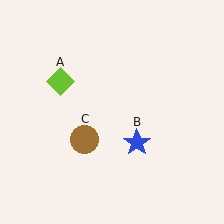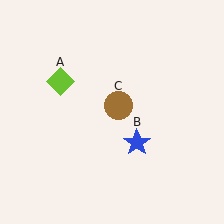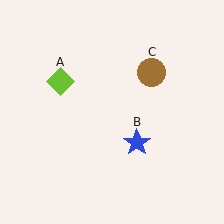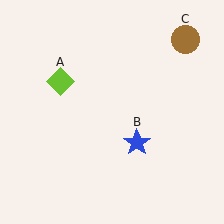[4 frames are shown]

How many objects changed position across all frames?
1 object changed position: brown circle (object C).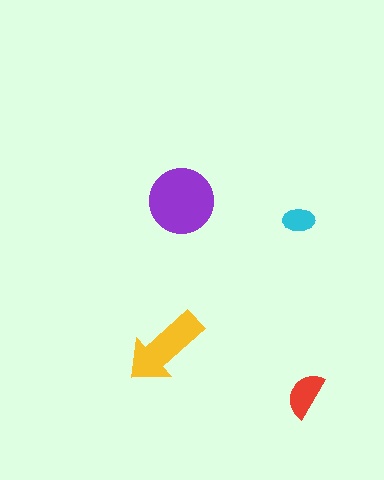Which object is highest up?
The purple circle is topmost.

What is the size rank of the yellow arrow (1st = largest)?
2nd.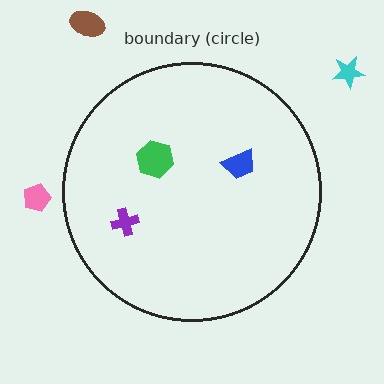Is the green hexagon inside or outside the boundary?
Inside.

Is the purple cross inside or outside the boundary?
Inside.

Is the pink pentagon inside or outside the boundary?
Outside.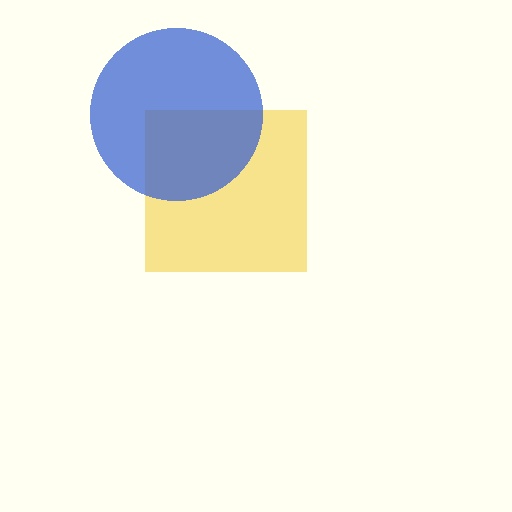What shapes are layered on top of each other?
The layered shapes are: a yellow square, a blue circle.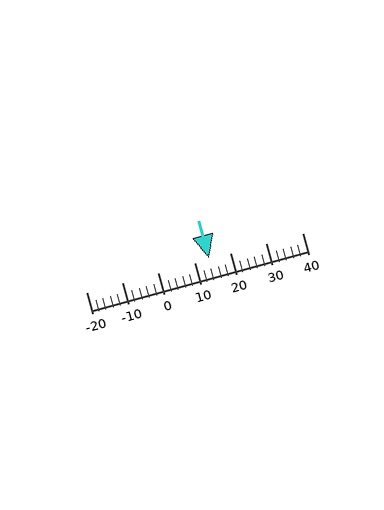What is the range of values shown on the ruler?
The ruler shows values from -20 to 40.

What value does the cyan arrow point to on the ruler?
The cyan arrow points to approximately 14.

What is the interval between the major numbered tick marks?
The major tick marks are spaced 10 units apart.